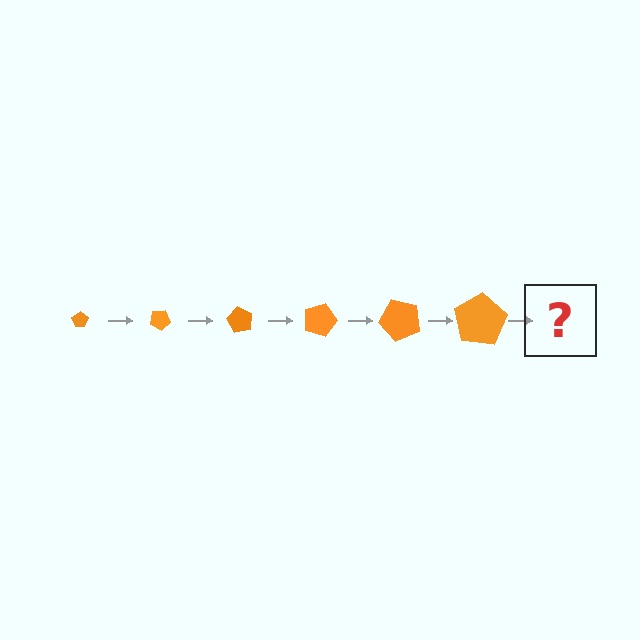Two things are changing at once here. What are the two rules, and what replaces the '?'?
The two rules are that the pentagon grows larger each step and it rotates 30 degrees each step. The '?' should be a pentagon, larger than the previous one and rotated 180 degrees from the start.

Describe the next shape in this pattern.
It should be a pentagon, larger than the previous one and rotated 180 degrees from the start.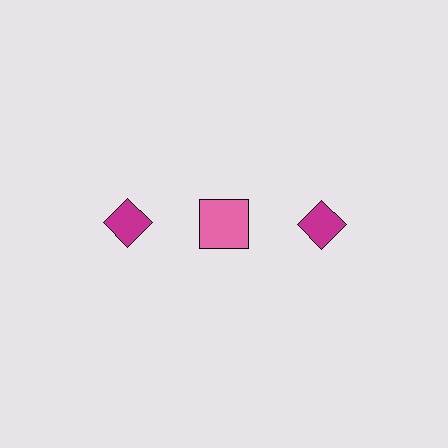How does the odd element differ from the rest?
It differs in both color (pink instead of magenta) and shape (square instead of diamond).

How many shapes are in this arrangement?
There are 3 shapes arranged in a grid pattern.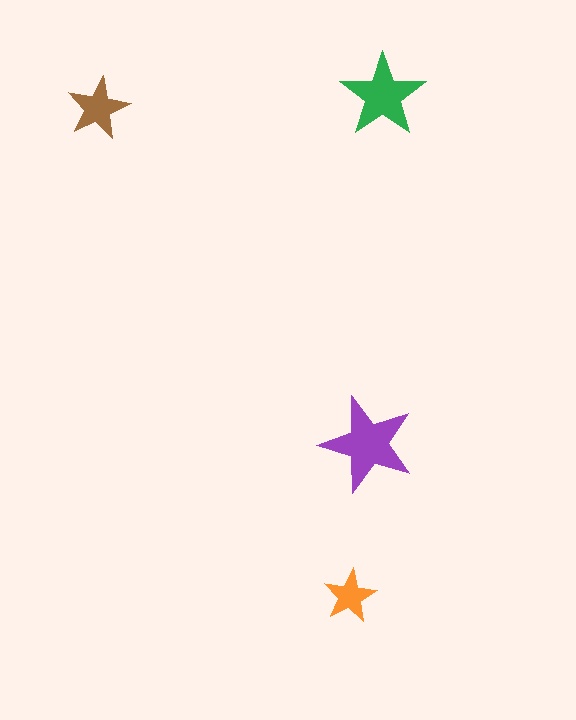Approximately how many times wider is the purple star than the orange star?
About 2 times wider.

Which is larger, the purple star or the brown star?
The purple one.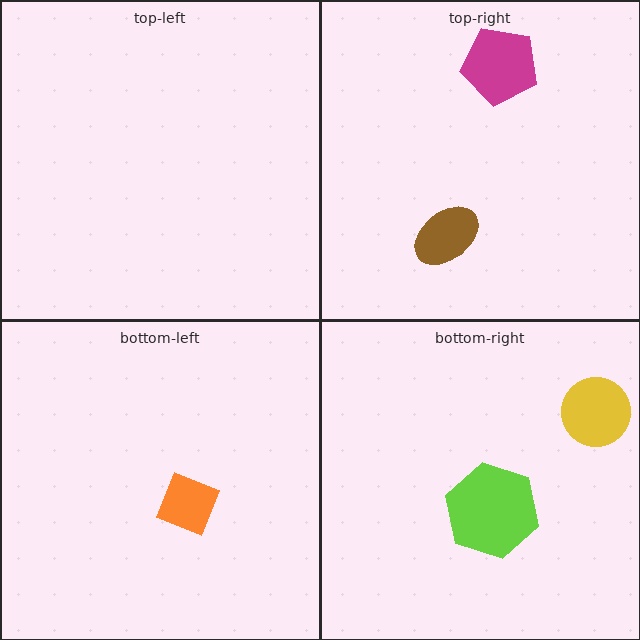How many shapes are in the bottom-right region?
2.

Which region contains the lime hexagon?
The bottom-right region.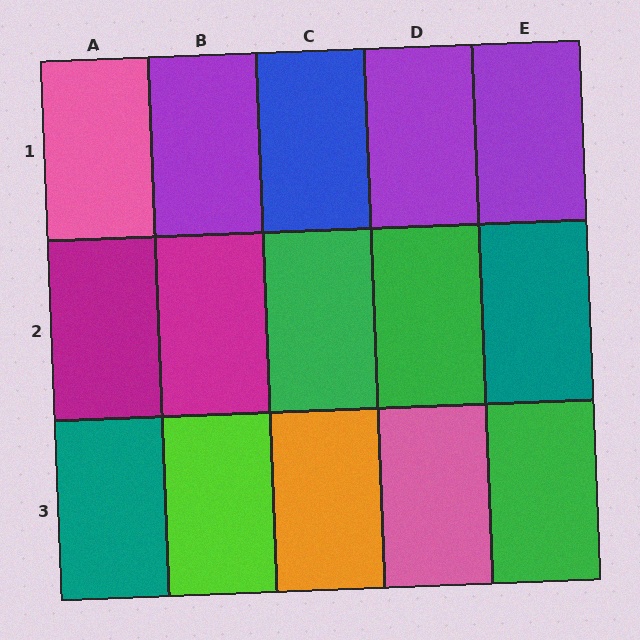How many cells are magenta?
2 cells are magenta.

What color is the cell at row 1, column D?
Purple.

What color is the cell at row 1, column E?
Purple.